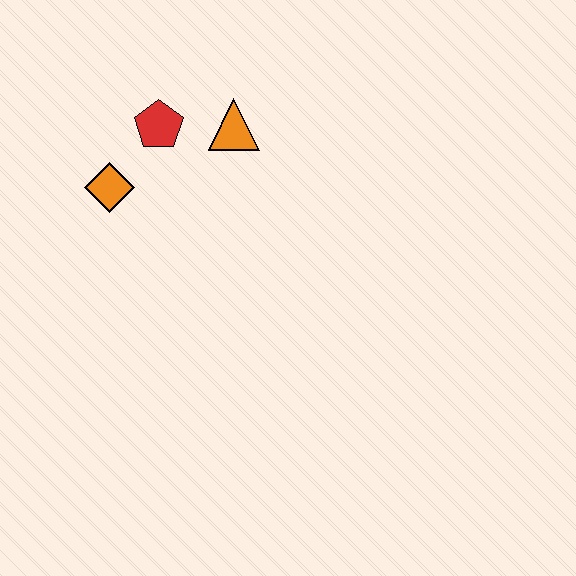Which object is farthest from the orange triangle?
The orange diamond is farthest from the orange triangle.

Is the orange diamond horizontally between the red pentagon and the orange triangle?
No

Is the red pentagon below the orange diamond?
No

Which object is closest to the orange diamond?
The red pentagon is closest to the orange diamond.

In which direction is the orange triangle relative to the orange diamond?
The orange triangle is to the right of the orange diamond.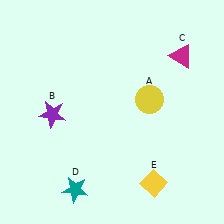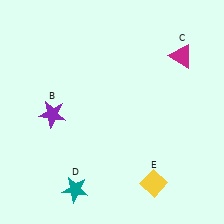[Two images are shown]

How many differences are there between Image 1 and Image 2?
There is 1 difference between the two images.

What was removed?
The yellow circle (A) was removed in Image 2.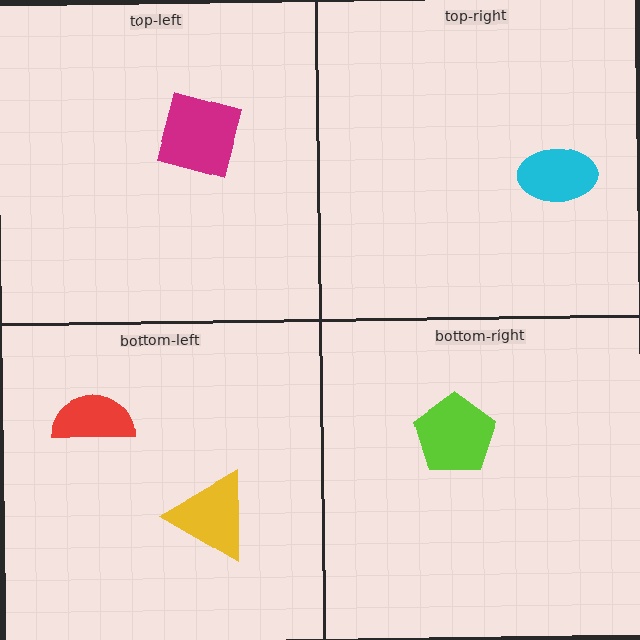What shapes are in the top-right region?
The cyan ellipse.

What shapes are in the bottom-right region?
The lime pentagon.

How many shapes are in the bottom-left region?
2.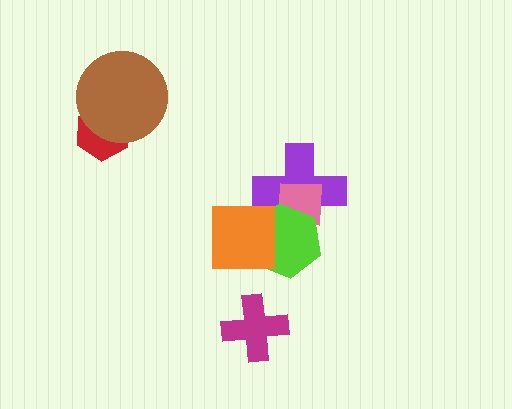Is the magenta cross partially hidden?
No, no other shape covers it.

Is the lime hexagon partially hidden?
Yes, it is partially covered by another shape.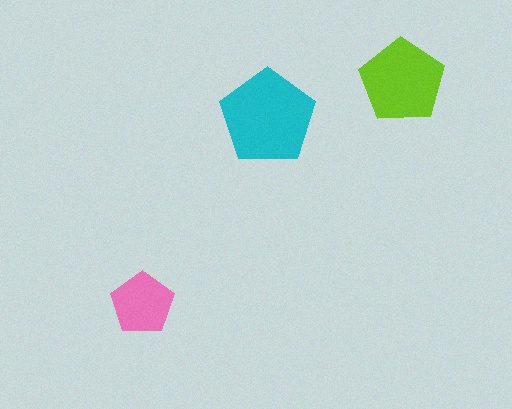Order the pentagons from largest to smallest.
the cyan one, the lime one, the pink one.